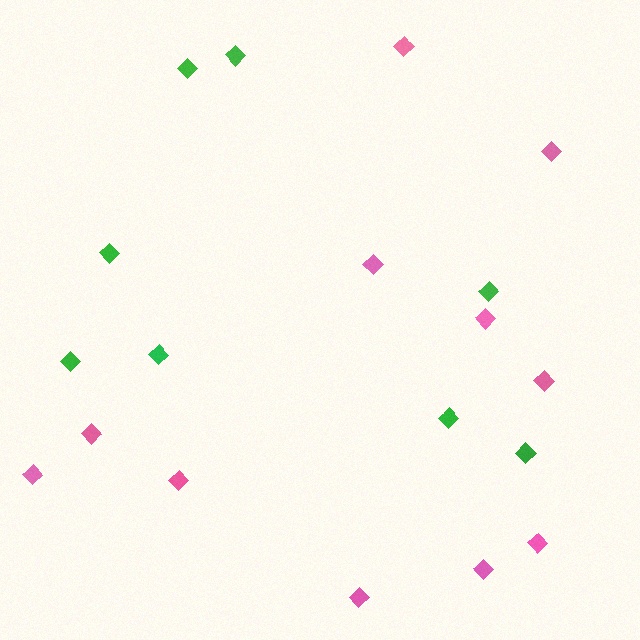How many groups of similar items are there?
There are 2 groups: one group of green diamonds (8) and one group of pink diamonds (11).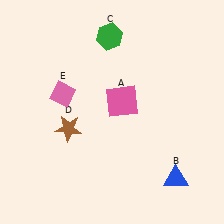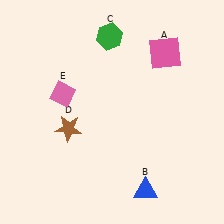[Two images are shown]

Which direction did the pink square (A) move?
The pink square (A) moved up.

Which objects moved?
The objects that moved are: the pink square (A), the blue triangle (B).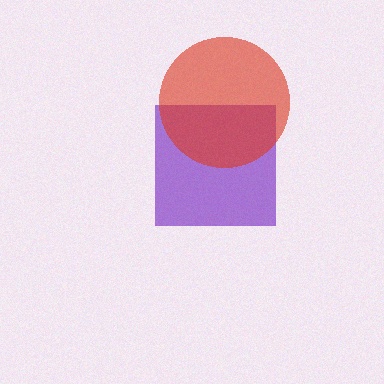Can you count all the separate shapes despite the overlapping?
Yes, there are 2 separate shapes.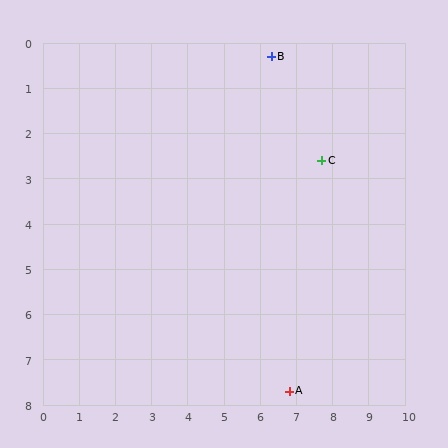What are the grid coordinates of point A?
Point A is at approximately (6.8, 7.7).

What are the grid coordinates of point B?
Point B is at approximately (6.3, 0.3).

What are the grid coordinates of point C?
Point C is at approximately (7.7, 2.6).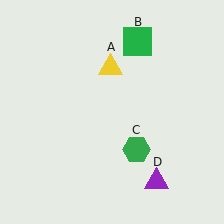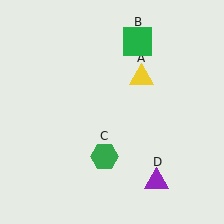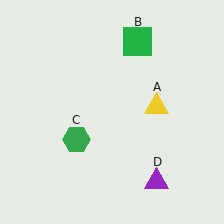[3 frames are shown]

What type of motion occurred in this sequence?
The yellow triangle (object A), green hexagon (object C) rotated clockwise around the center of the scene.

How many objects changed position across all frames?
2 objects changed position: yellow triangle (object A), green hexagon (object C).